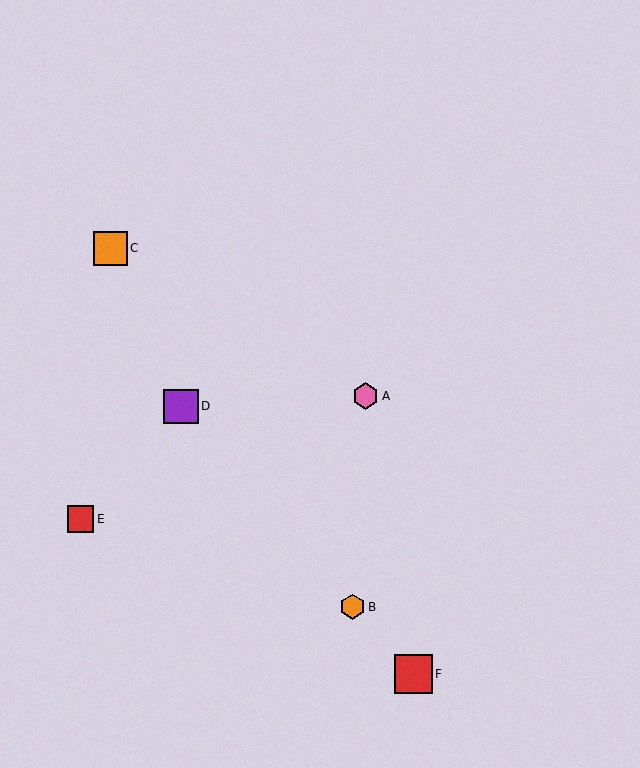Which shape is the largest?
The red square (labeled F) is the largest.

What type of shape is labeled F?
Shape F is a red square.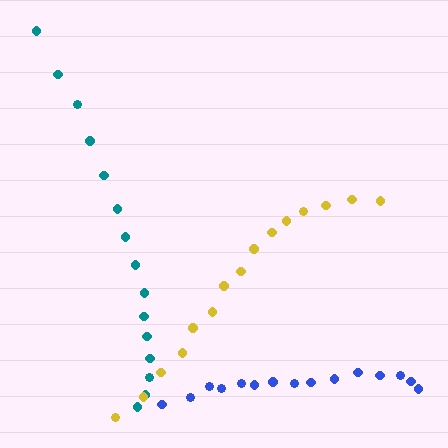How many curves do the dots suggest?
There are 3 distinct paths.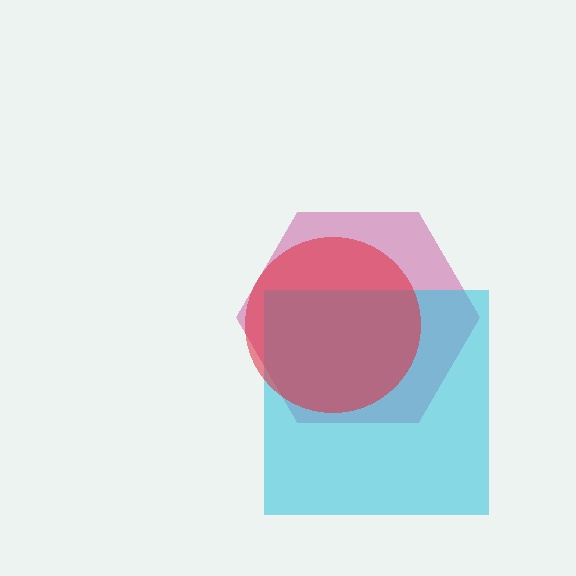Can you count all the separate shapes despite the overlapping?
Yes, there are 3 separate shapes.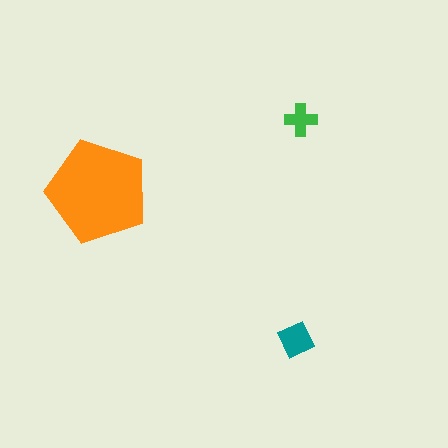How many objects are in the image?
There are 3 objects in the image.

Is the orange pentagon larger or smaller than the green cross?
Larger.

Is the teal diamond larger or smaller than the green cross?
Larger.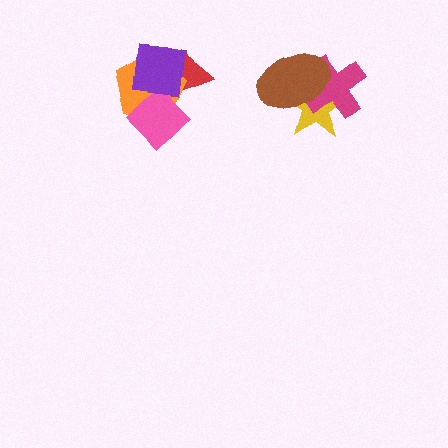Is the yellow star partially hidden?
Yes, it is partially covered by another shape.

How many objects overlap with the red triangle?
2 objects overlap with the red triangle.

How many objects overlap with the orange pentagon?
3 objects overlap with the orange pentagon.